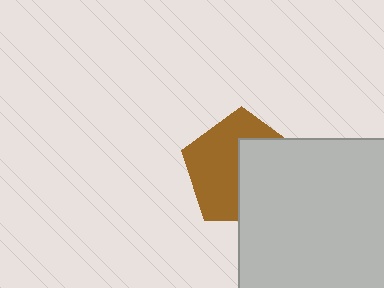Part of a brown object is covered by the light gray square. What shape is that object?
It is a pentagon.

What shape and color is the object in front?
The object in front is a light gray square.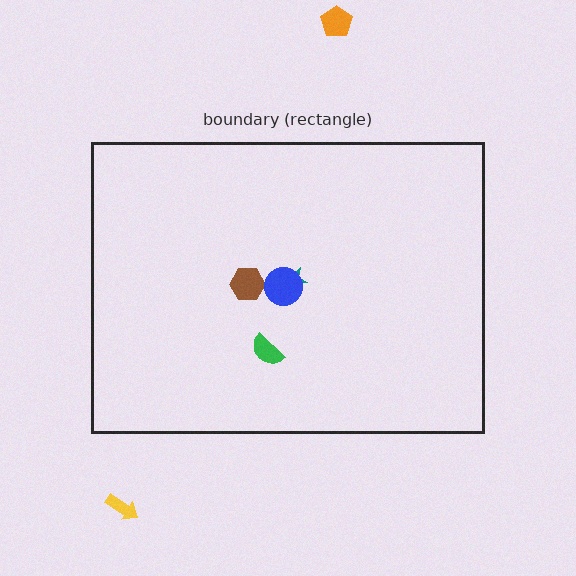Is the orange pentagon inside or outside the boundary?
Outside.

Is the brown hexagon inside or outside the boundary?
Inside.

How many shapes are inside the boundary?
4 inside, 2 outside.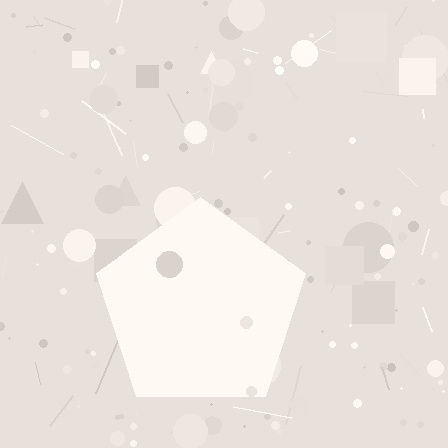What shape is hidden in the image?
A pentagon is hidden in the image.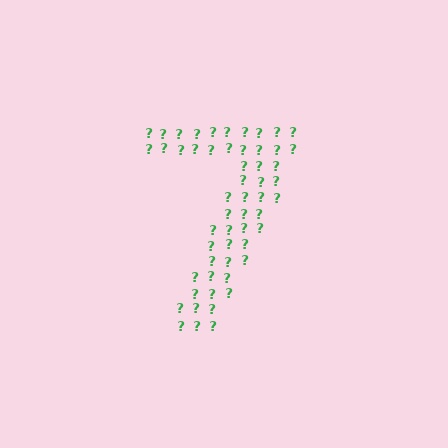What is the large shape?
The large shape is the digit 7.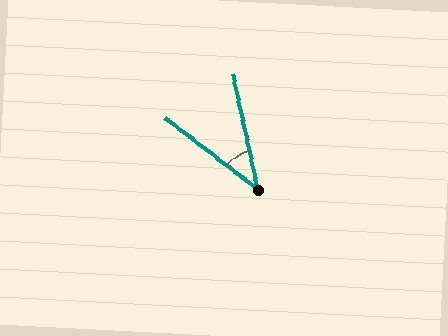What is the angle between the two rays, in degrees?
Approximately 40 degrees.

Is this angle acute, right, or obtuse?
It is acute.